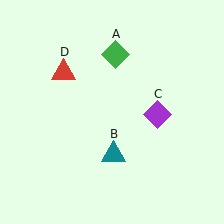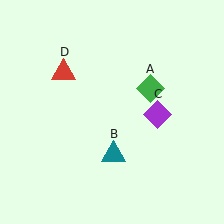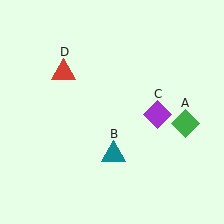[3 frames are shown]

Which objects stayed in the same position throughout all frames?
Teal triangle (object B) and purple diamond (object C) and red triangle (object D) remained stationary.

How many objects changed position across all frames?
1 object changed position: green diamond (object A).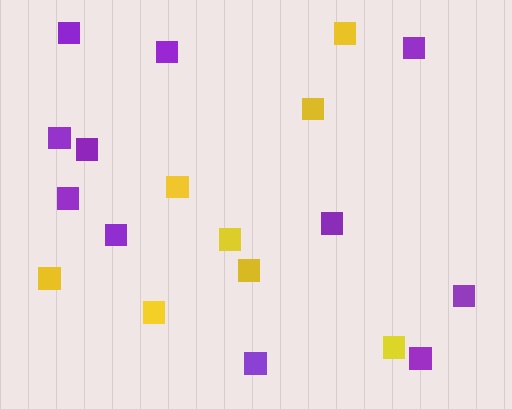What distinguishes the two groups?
There are 2 groups: one group of yellow squares (8) and one group of purple squares (11).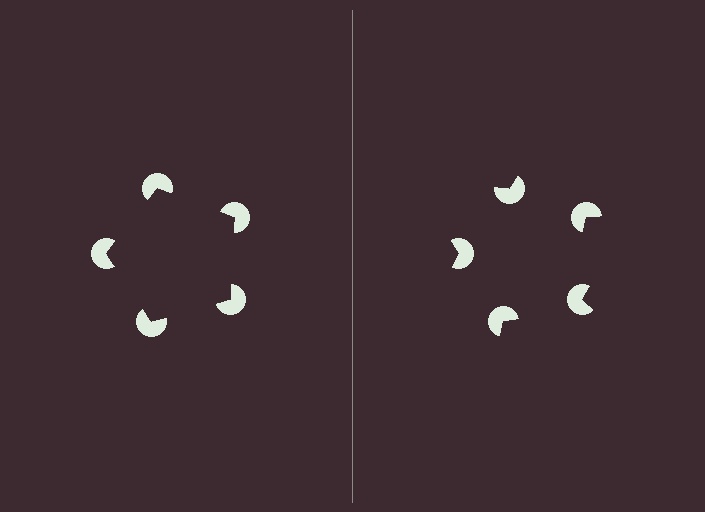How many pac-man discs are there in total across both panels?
10 — 5 on each side.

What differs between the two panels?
The pac-man discs are positioned identically on both sides; only the wedge orientations differ. On the left they align to a pentagon; on the right they are misaligned.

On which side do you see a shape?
An illusory pentagon appears on the left side. On the right side the wedge cuts are rotated, so no coherent shape forms.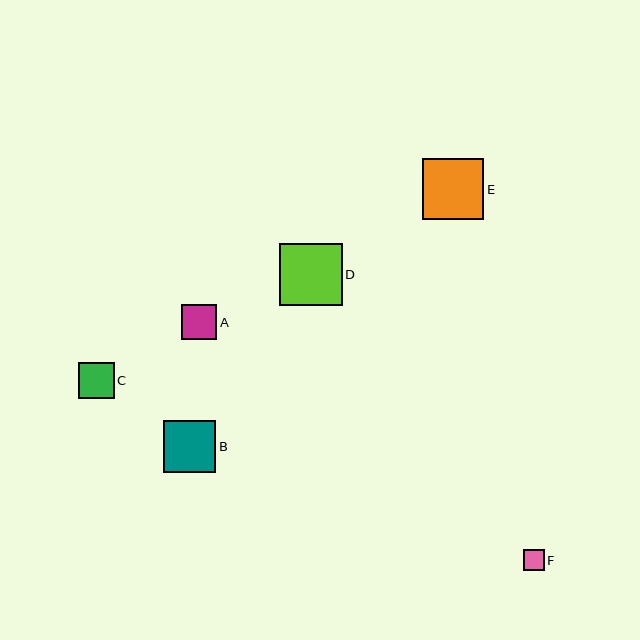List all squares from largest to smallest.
From largest to smallest: D, E, B, C, A, F.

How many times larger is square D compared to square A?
Square D is approximately 1.8 times the size of square A.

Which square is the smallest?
Square F is the smallest with a size of approximately 20 pixels.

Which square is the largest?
Square D is the largest with a size of approximately 62 pixels.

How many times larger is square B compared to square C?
Square B is approximately 1.5 times the size of square C.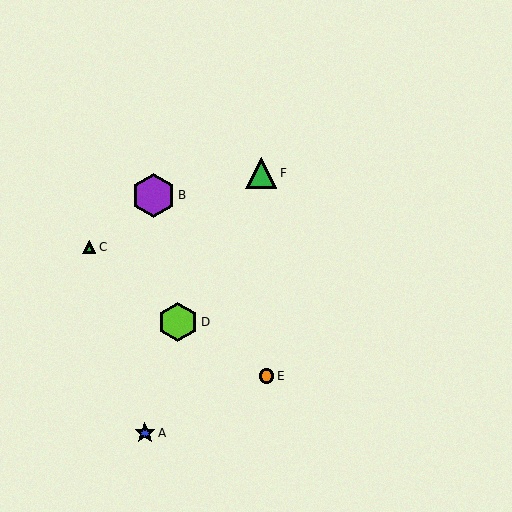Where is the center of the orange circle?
The center of the orange circle is at (267, 376).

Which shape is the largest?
The purple hexagon (labeled B) is the largest.